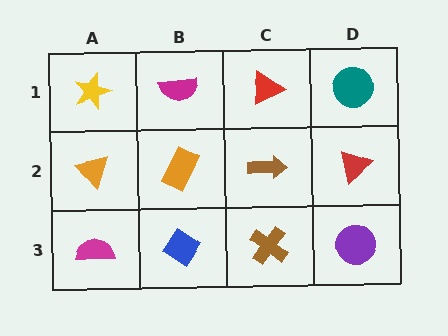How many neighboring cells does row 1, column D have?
2.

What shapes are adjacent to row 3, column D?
A red triangle (row 2, column D), a brown cross (row 3, column C).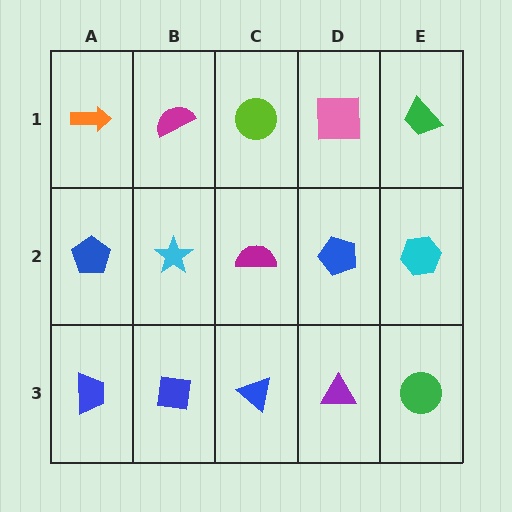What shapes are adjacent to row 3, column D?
A blue pentagon (row 2, column D), a blue triangle (row 3, column C), a green circle (row 3, column E).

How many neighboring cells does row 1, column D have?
3.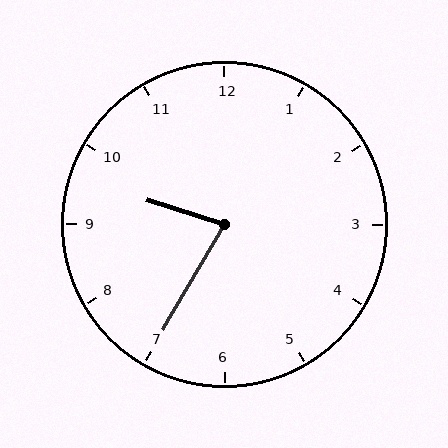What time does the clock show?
9:35.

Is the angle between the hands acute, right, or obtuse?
It is acute.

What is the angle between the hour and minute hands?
Approximately 78 degrees.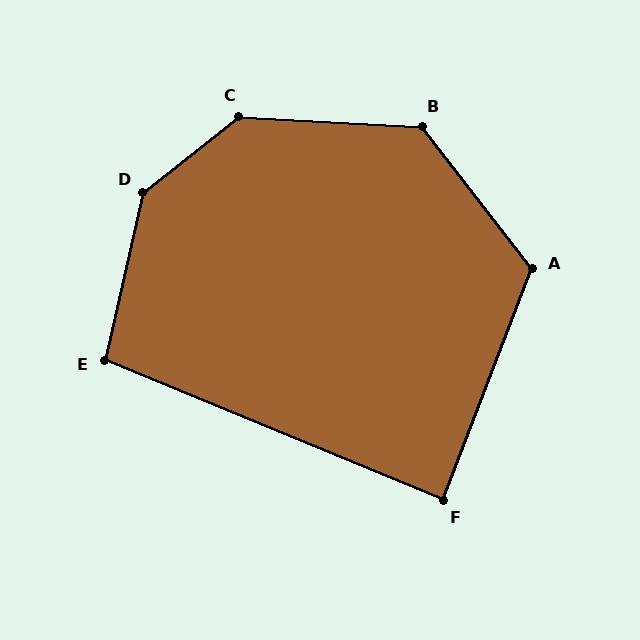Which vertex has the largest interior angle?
D, at approximately 141 degrees.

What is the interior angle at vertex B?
Approximately 131 degrees (obtuse).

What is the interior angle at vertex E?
Approximately 100 degrees (obtuse).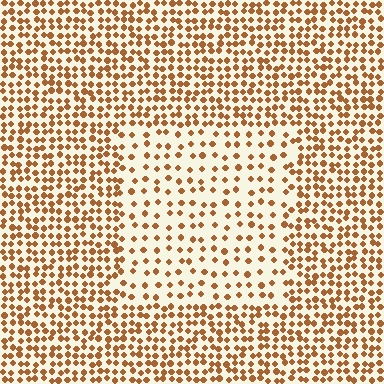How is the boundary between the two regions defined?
The boundary is defined by a change in element density (approximately 2.1x ratio). All elements are the same color, size, and shape.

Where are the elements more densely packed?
The elements are more densely packed outside the rectangle boundary.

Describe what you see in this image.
The image contains small brown elements arranged at two different densities. A rectangle-shaped region is visible where the elements are less densely packed than the surrounding area.